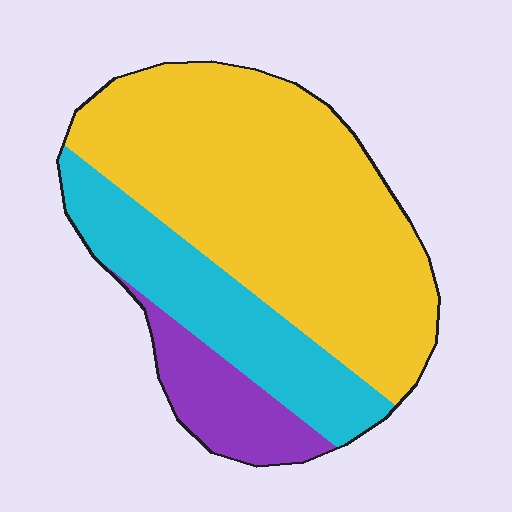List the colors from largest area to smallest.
From largest to smallest: yellow, cyan, purple.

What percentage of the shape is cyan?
Cyan covers roughly 25% of the shape.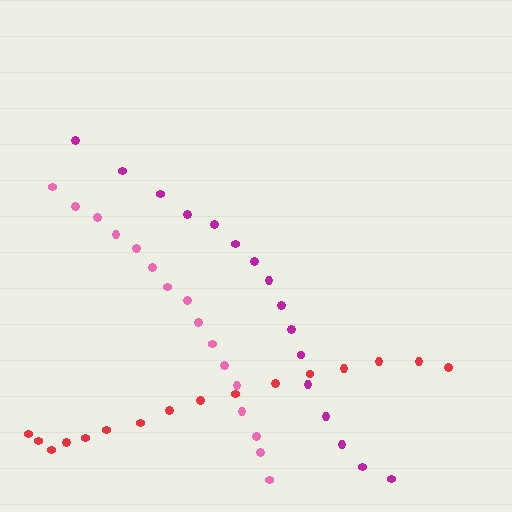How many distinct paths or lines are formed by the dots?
There are 3 distinct paths.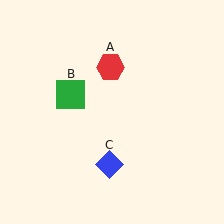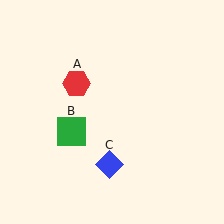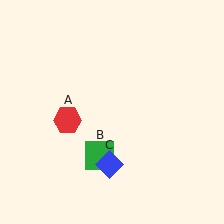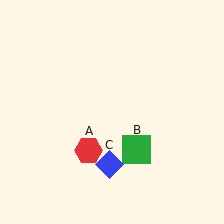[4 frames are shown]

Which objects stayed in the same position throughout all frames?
Blue diamond (object C) remained stationary.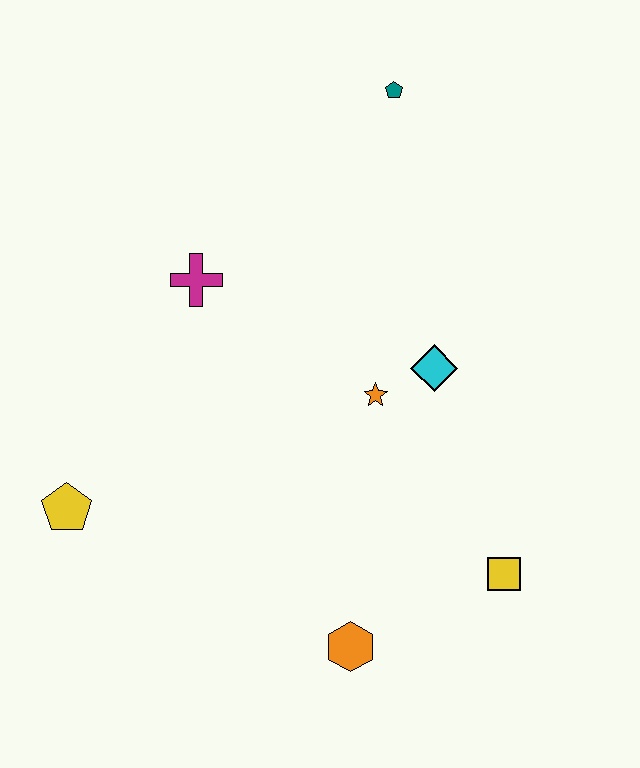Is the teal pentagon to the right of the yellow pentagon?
Yes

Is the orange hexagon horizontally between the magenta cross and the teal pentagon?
Yes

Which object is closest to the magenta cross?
The orange star is closest to the magenta cross.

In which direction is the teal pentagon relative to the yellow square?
The teal pentagon is above the yellow square.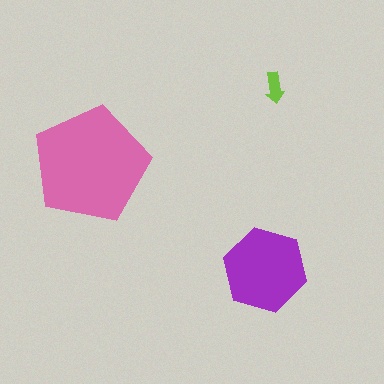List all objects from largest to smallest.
The pink pentagon, the purple hexagon, the lime arrow.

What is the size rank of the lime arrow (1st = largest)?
3rd.